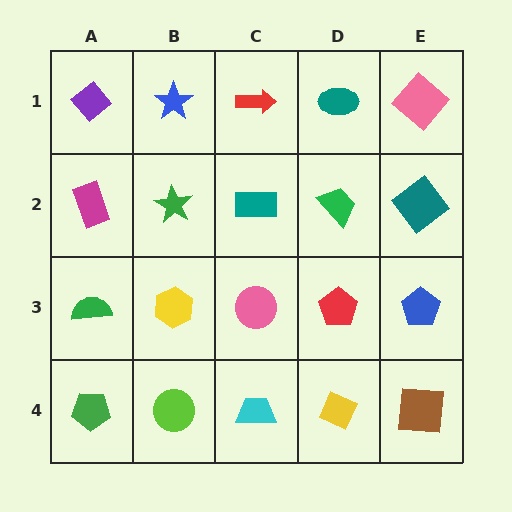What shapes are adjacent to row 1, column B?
A green star (row 2, column B), a purple diamond (row 1, column A), a red arrow (row 1, column C).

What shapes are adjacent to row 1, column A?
A magenta rectangle (row 2, column A), a blue star (row 1, column B).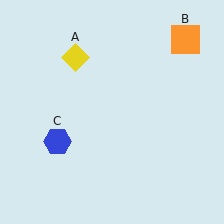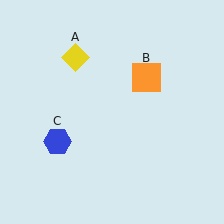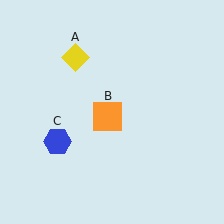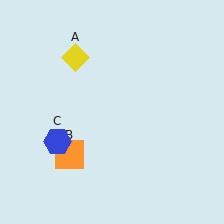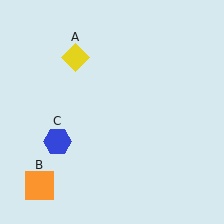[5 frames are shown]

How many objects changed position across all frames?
1 object changed position: orange square (object B).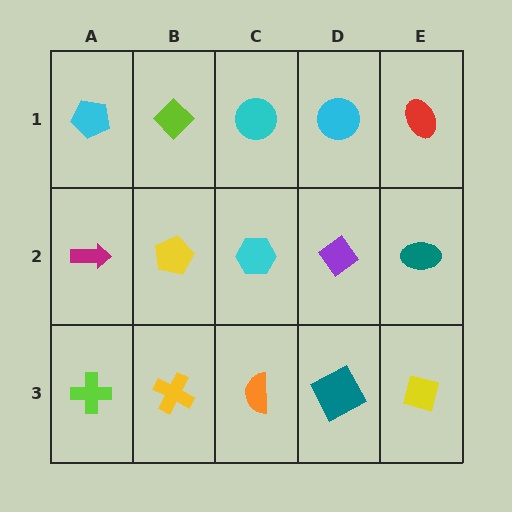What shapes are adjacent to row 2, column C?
A cyan circle (row 1, column C), an orange semicircle (row 3, column C), a yellow pentagon (row 2, column B), a purple diamond (row 2, column D).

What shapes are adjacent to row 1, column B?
A yellow pentagon (row 2, column B), a cyan pentagon (row 1, column A), a cyan circle (row 1, column C).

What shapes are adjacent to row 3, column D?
A purple diamond (row 2, column D), an orange semicircle (row 3, column C), a yellow square (row 3, column E).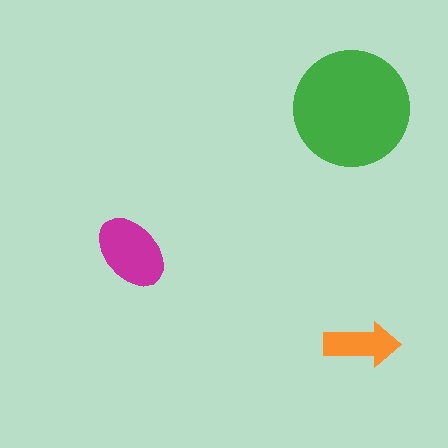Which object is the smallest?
The orange arrow.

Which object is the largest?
The green circle.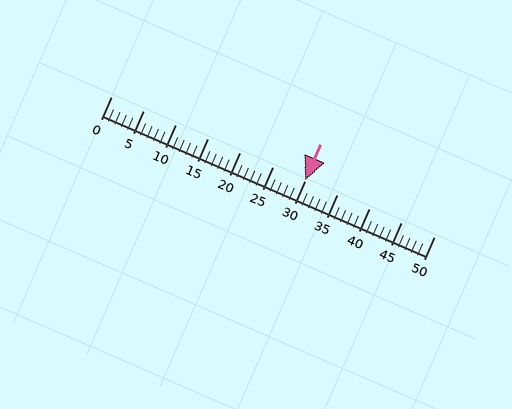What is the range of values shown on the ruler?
The ruler shows values from 0 to 50.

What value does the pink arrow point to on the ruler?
The pink arrow points to approximately 30.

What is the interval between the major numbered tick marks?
The major tick marks are spaced 5 units apart.